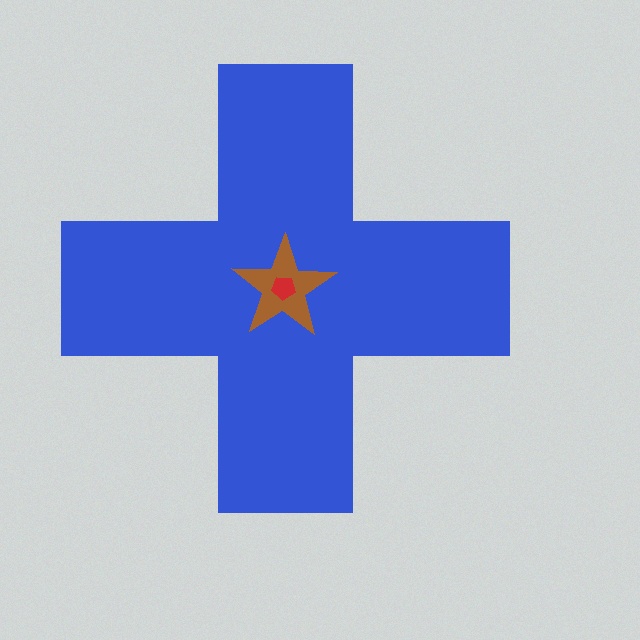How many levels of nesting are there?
3.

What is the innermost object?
The red pentagon.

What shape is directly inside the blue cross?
The brown star.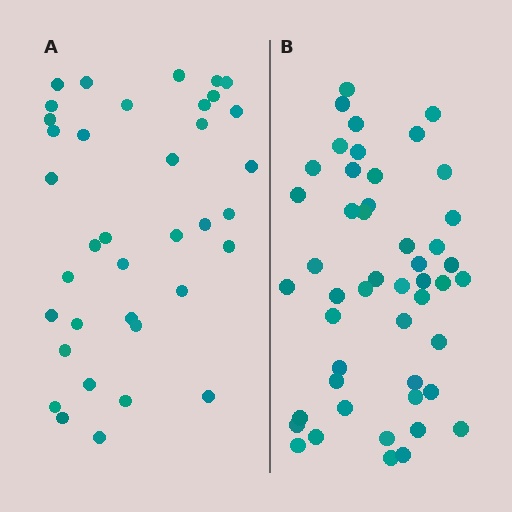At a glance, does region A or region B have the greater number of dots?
Region B (the right region) has more dots.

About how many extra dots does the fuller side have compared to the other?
Region B has roughly 12 or so more dots than region A.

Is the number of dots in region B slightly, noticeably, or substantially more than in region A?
Region B has noticeably more, but not dramatically so. The ratio is roughly 1.3 to 1.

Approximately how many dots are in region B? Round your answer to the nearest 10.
About 50 dots. (The exact count is 48, which rounds to 50.)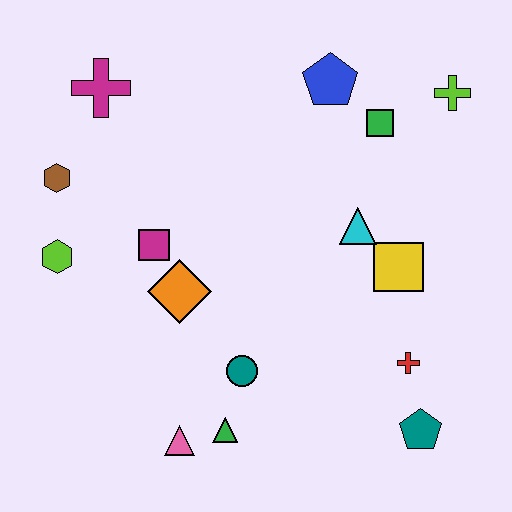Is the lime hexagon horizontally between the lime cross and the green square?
No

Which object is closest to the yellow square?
The cyan triangle is closest to the yellow square.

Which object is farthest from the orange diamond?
The lime cross is farthest from the orange diamond.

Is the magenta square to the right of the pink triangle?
No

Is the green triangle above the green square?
No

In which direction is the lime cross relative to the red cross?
The lime cross is above the red cross.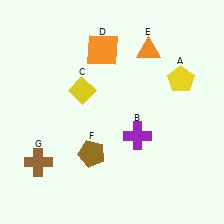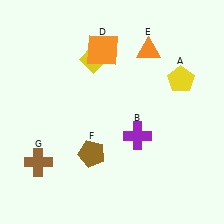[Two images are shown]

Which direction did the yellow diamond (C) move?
The yellow diamond (C) moved up.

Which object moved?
The yellow diamond (C) moved up.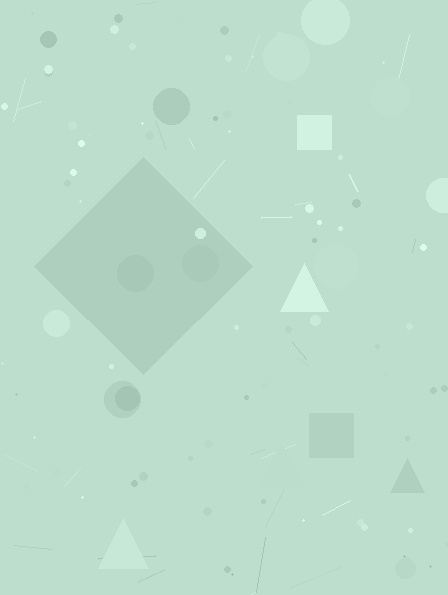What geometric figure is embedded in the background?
A diamond is embedded in the background.